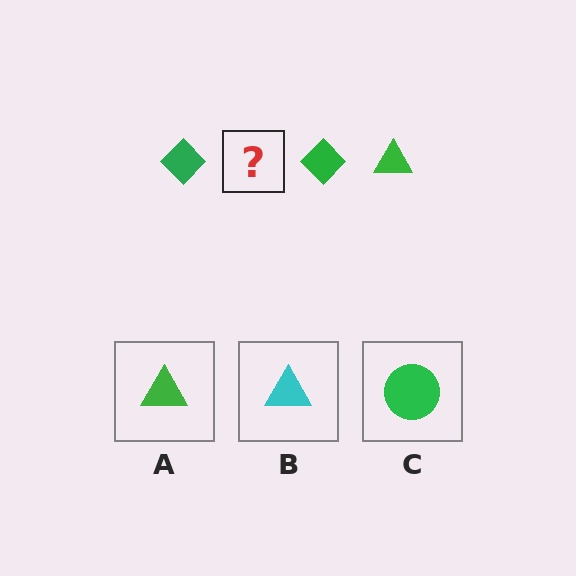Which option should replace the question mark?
Option A.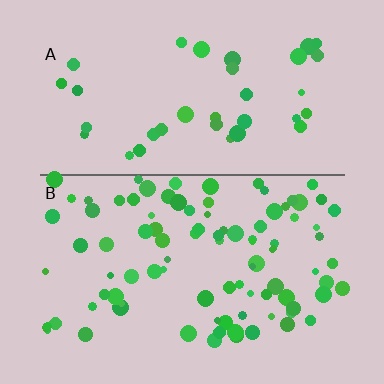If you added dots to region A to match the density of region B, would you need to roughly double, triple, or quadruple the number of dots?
Approximately triple.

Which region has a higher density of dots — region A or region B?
B (the bottom).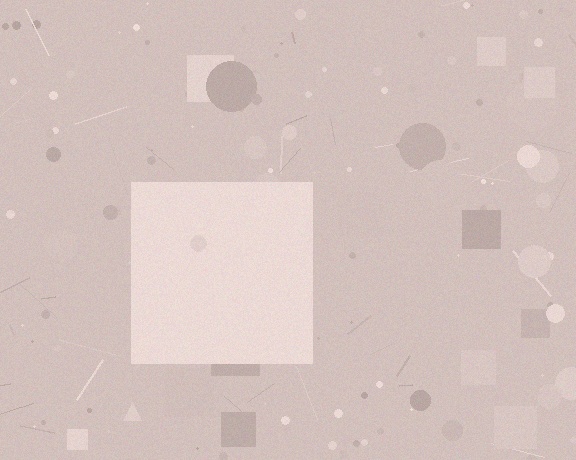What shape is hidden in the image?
A square is hidden in the image.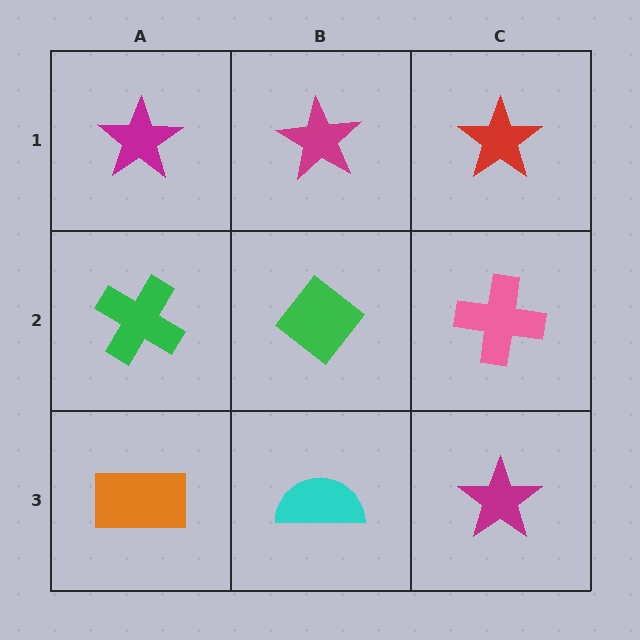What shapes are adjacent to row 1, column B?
A green diamond (row 2, column B), a magenta star (row 1, column A), a red star (row 1, column C).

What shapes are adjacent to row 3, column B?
A green diamond (row 2, column B), an orange rectangle (row 3, column A), a magenta star (row 3, column C).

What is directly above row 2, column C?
A red star.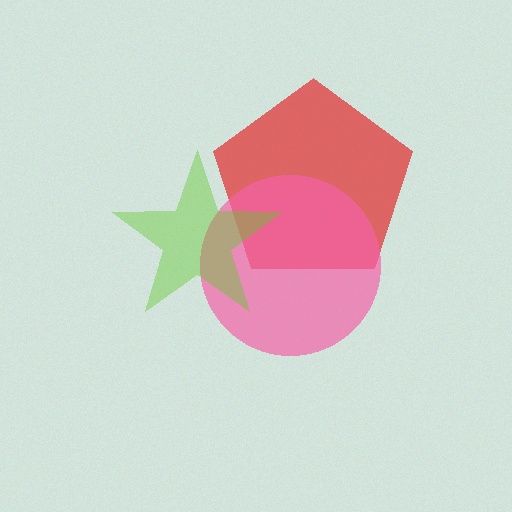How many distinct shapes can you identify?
There are 3 distinct shapes: a red pentagon, a pink circle, a lime star.